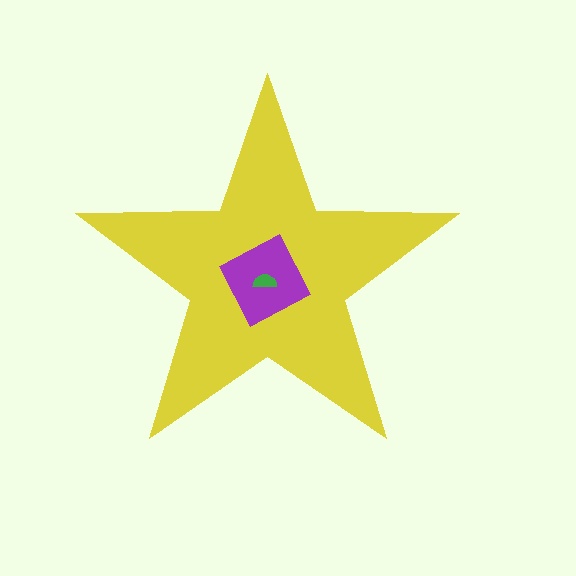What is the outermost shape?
The yellow star.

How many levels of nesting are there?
3.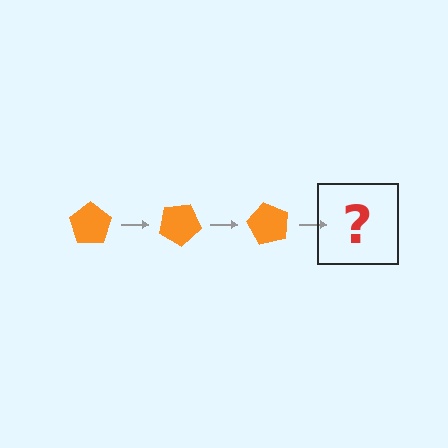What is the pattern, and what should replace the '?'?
The pattern is that the pentagon rotates 30 degrees each step. The '?' should be an orange pentagon rotated 90 degrees.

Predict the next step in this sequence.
The next step is an orange pentagon rotated 90 degrees.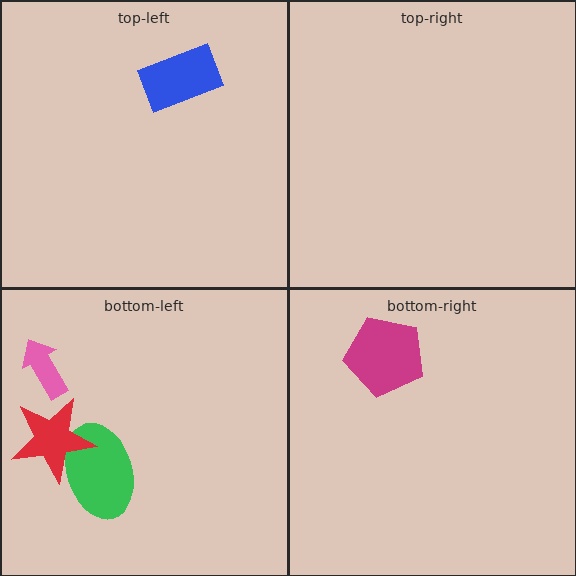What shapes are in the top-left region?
The blue rectangle.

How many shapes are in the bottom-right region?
1.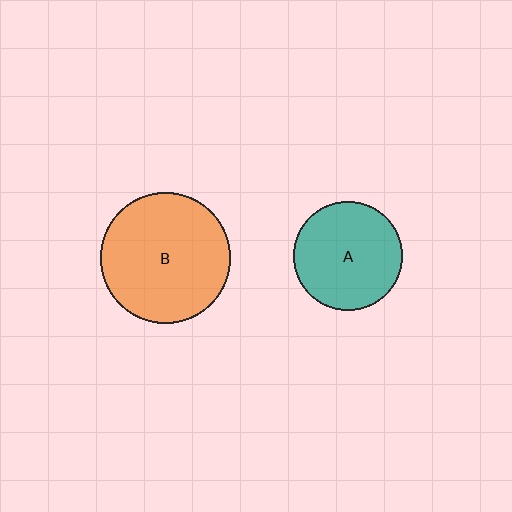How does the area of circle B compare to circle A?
Approximately 1.4 times.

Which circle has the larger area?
Circle B (orange).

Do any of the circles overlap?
No, none of the circles overlap.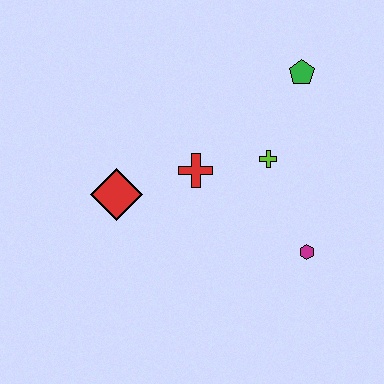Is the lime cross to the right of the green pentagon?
No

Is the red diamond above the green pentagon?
No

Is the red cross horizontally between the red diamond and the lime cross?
Yes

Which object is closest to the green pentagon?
The lime cross is closest to the green pentagon.